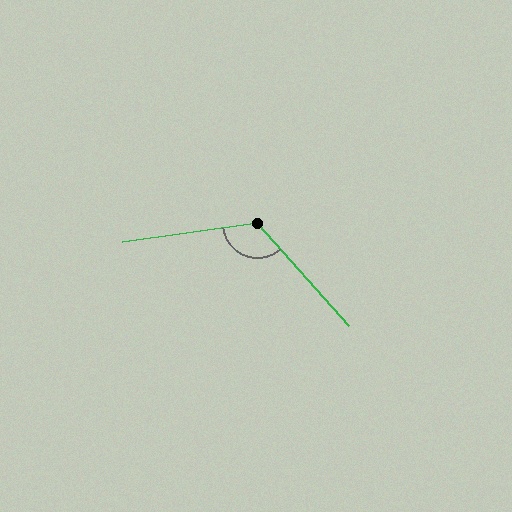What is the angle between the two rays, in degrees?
Approximately 124 degrees.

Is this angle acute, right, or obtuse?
It is obtuse.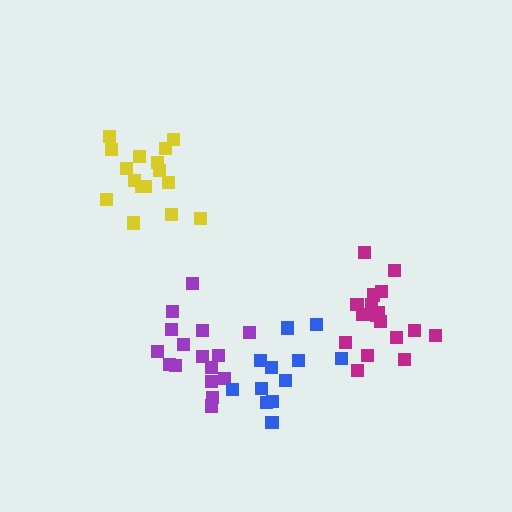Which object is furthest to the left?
The yellow cluster is leftmost.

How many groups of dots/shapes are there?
There are 4 groups.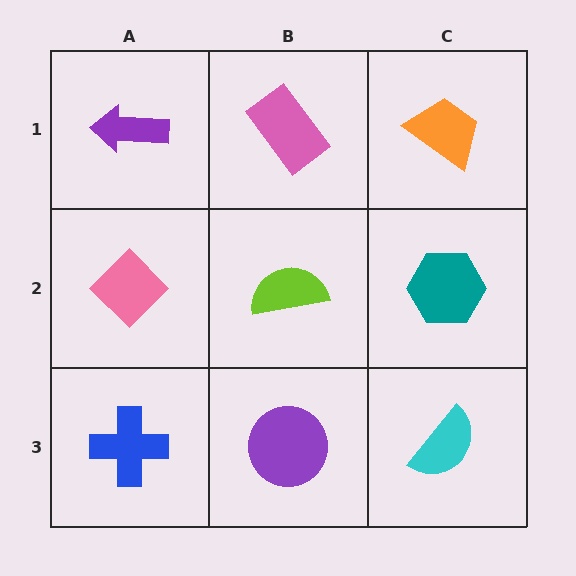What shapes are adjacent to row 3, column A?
A pink diamond (row 2, column A), a purple circle (row 3, column B).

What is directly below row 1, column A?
A pink diamond.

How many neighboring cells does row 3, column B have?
3.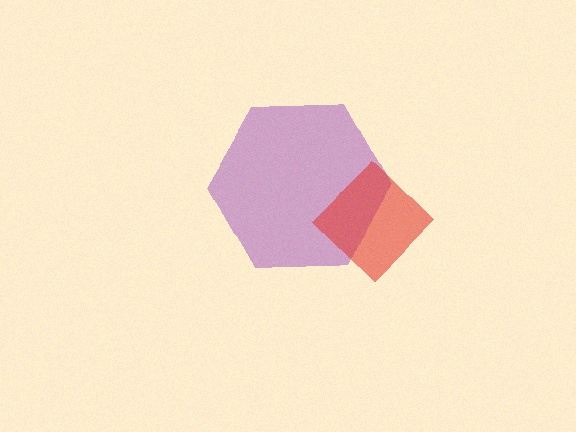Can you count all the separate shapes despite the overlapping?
Yes, there are 2 separate shapes.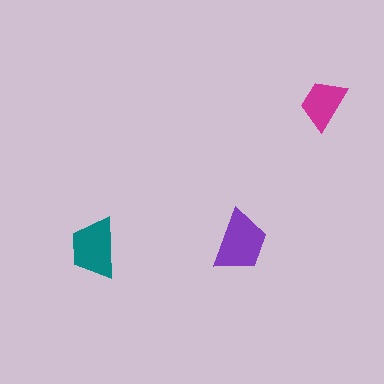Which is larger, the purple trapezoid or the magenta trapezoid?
The purple one.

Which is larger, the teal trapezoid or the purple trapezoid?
The purple one.